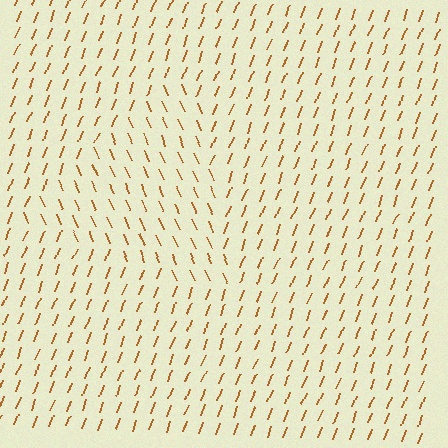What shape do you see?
I see a triangle.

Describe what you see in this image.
The image is filled with small brown line segments. A triangle region in the image has lines oriented differently from the surrounding lines, creating a visible texture boundary.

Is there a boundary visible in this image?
Yes, there is a texture boundary formed by a change in line orientation.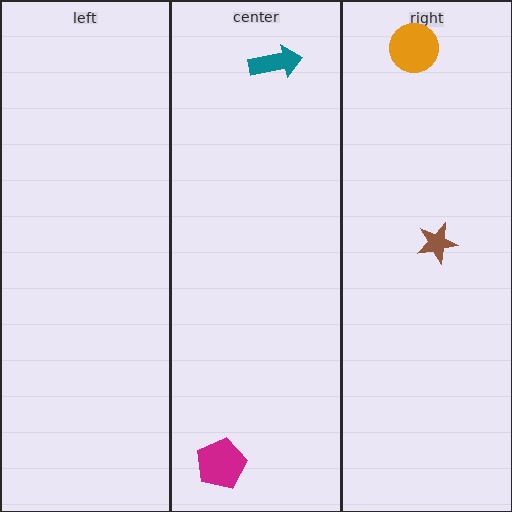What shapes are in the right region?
The orange circle, the brown star.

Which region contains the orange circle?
The right region.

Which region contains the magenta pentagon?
The center region.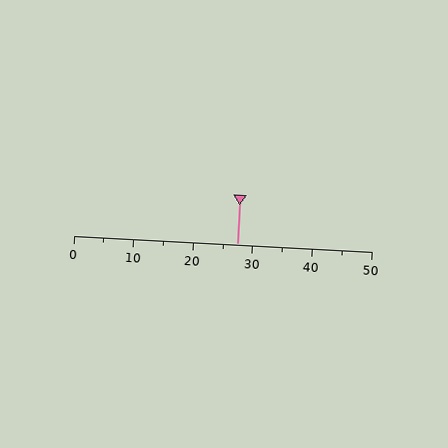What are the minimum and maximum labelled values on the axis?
The axis runs from 0 to 50.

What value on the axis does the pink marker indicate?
The marker indicates approximately 27.5.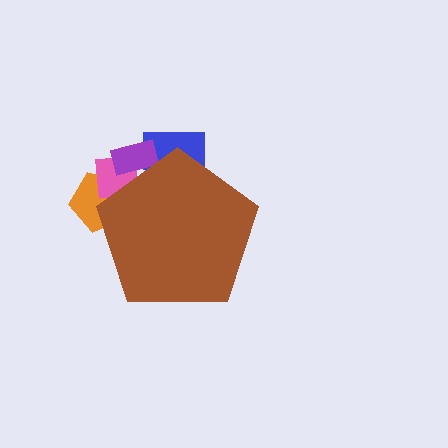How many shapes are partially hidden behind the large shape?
4 shapes are partially hidden.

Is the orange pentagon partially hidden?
Yes, the orange pentagon is partially hidden behind the brown pentagon.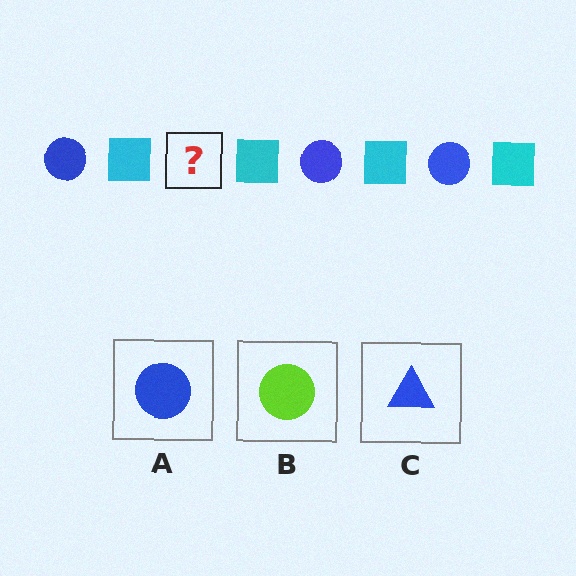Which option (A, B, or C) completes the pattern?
A.